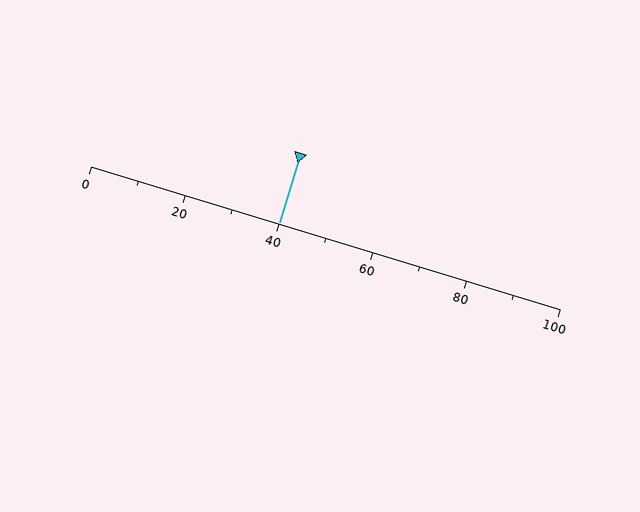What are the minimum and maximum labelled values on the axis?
The axis runs from 0 to 100.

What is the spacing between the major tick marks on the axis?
The major ticks are spaced 20 apart.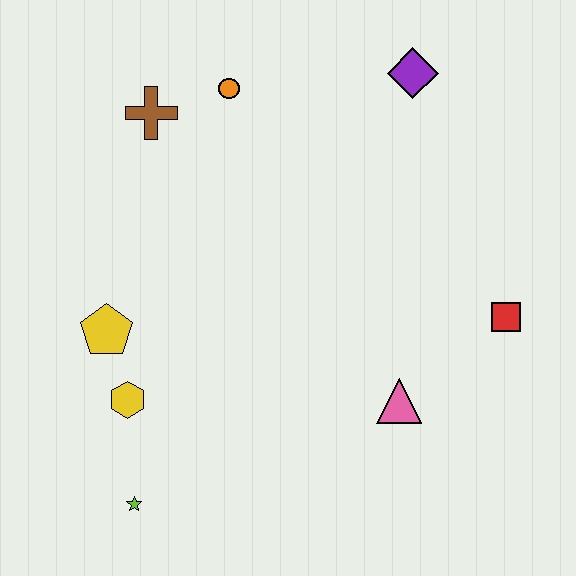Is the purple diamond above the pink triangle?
Yes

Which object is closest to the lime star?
The yellow hexagon is closest to the lime star.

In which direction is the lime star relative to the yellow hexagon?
The lime star is below the yellow hexagon.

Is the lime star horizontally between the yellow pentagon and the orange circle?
Yes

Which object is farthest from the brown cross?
The red square is farthest from the brown cross.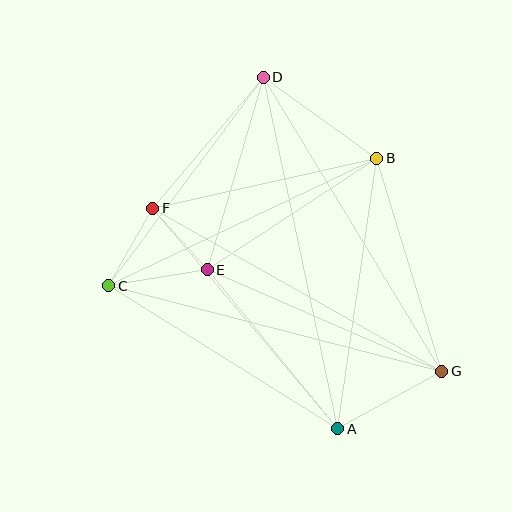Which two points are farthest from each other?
Points A and D are farthest from each other.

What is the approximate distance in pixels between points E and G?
The distance between E and G is approximately 255 pixels.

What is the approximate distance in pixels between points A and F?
The distance between A and F is approximately 287 pixels.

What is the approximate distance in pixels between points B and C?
The distance between B and C is approximately 297 pixels.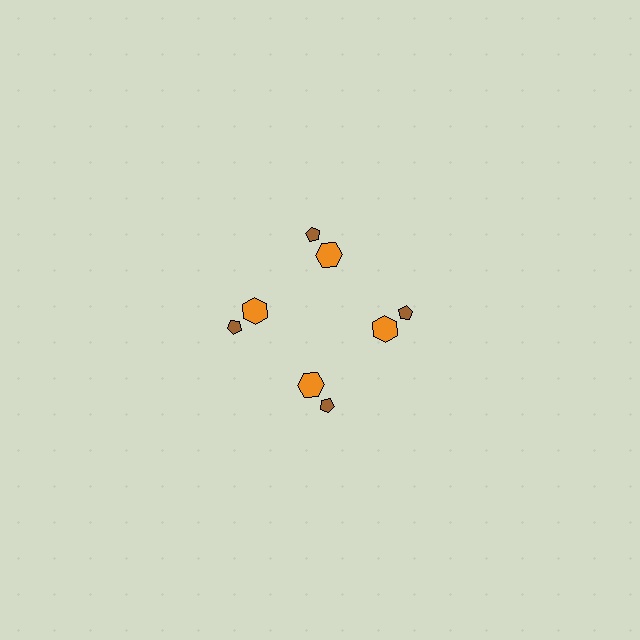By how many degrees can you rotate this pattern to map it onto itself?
The pattern maps onto itself every 90 degrees of rotation.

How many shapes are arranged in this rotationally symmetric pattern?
There are 8 shapes, arranged in 4 groups of 2.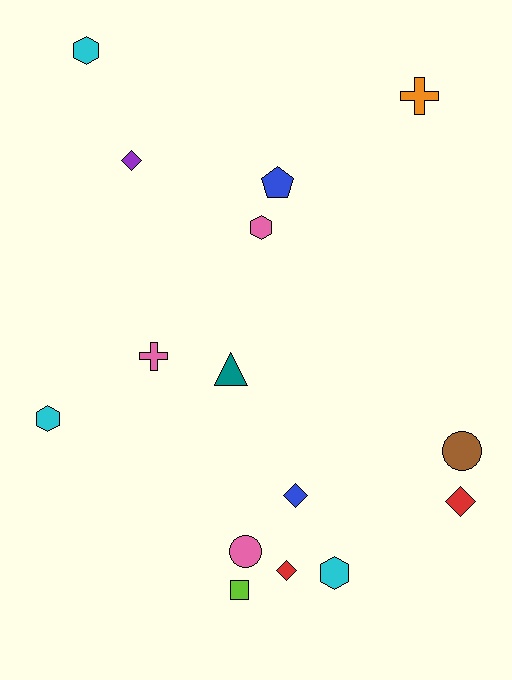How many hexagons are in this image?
There are 4 hexagons.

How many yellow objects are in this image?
There are no yellow objects.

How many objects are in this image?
There are 15 objects.